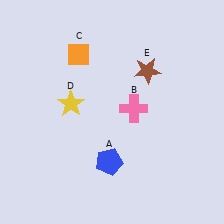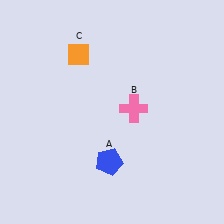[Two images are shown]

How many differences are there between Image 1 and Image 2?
There are 2 differences between the two images.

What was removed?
The yellow star (D), the brown star (E) were removed in Image 2.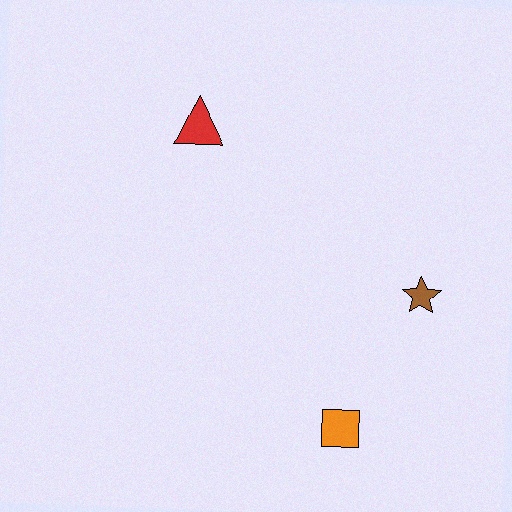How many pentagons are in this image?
There are no pentagons.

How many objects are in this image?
There are 3 objects.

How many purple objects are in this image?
There are no purple objects.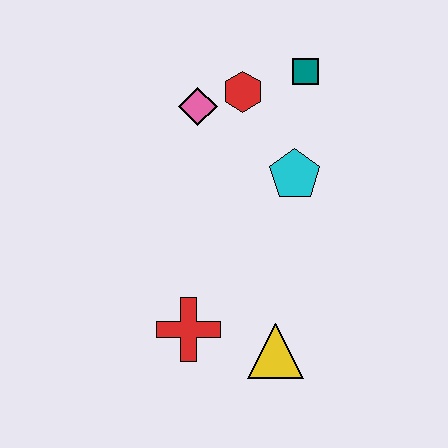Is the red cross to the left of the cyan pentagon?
Yes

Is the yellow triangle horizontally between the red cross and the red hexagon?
No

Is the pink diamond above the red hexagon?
No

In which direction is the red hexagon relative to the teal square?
The red hexagon is to the left of the teal square.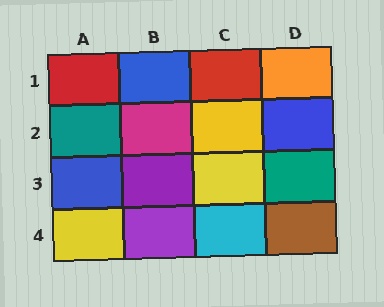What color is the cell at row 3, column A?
Blue.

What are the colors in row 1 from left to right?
Red, blue, red, orange.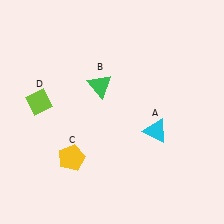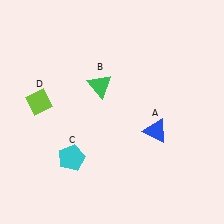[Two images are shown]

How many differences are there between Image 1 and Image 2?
There are 2 differences between the two images.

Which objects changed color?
A changed from cyan to blue. C changed from yellow to cyan.